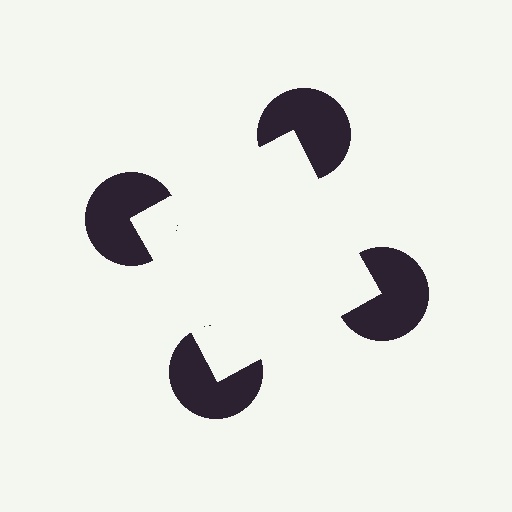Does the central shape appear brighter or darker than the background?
It typically appears slightly brighter than the background, even though no actual brightness change is drawn.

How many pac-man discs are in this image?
There are 4 — one at each vertex of the illusory square.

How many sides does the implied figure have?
4 sides.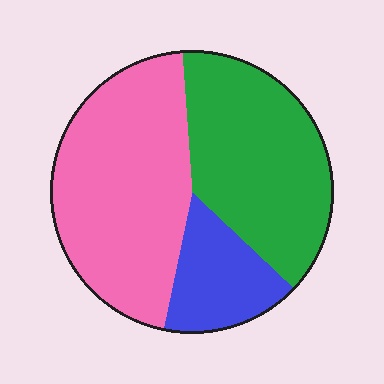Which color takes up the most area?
Pink, at roughly 45%.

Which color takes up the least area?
Blue, at roughly 15%.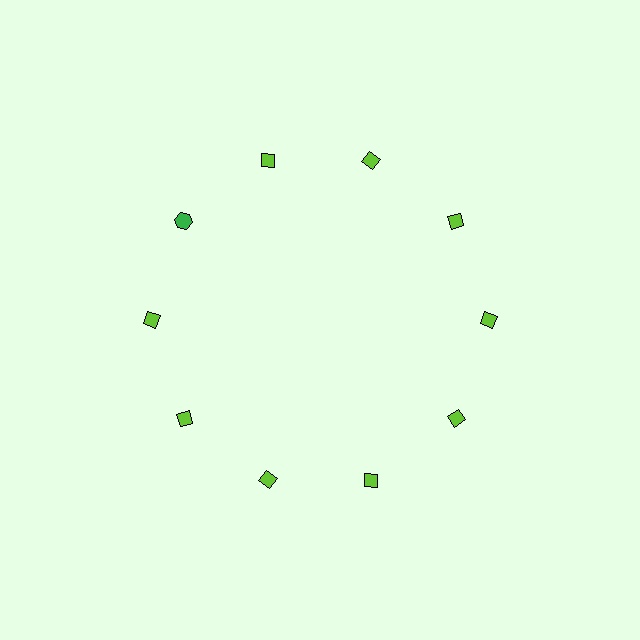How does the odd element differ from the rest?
It differs in both color (green instead of lime) and shape (hexagon instead of diamond).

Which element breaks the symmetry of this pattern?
The green hexagon at roughly the 10 o'clock position breaks the symmetry. All other shapes are lime diamonds.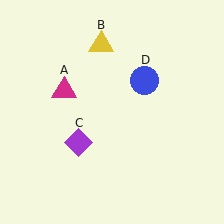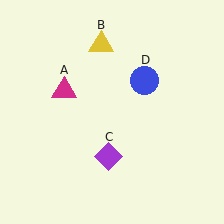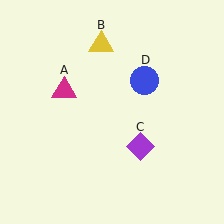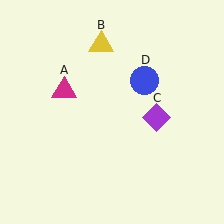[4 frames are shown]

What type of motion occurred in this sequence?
The purple diamond (object C) rotated counterclockwise around the center of the scene.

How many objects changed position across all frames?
1 object changed position: purple diamond (object C).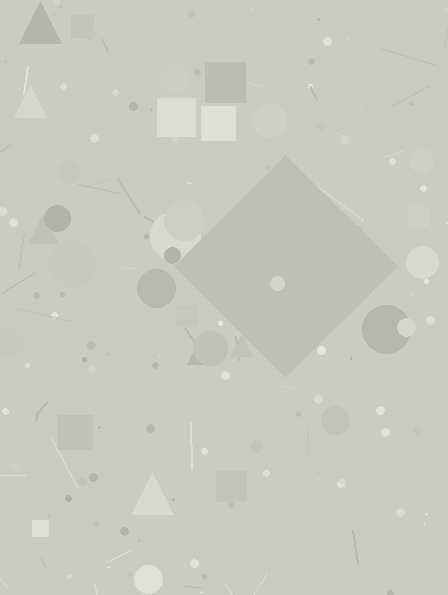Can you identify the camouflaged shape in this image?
The camouflaged shape is a diamond.